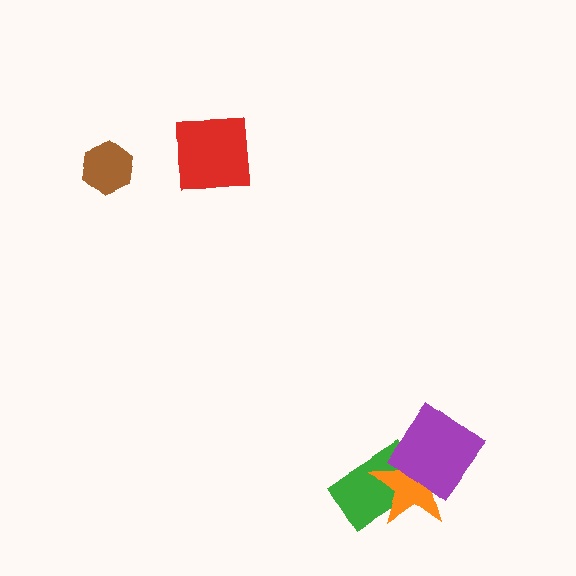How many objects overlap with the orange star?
2 objects overlap with the orange star.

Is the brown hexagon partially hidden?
No, no other shape covers it.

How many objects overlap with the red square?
0 objects overlap with the red square.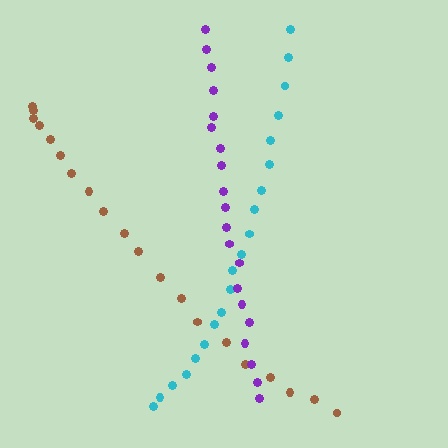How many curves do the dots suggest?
There are 3 distinct paths.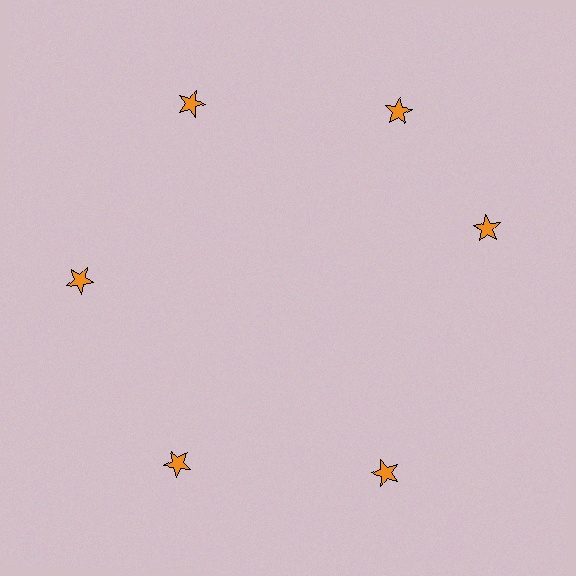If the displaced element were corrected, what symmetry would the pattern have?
It would have 6-fold rotational symmetry — the pattern would map onto itself every 60 degrees.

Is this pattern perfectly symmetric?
No. The 6 orange stars are arranged in a ring, but one element near the 3 o'clock position is rotated out of alignment along the ring, breaking the 6-fold rotational symmetry.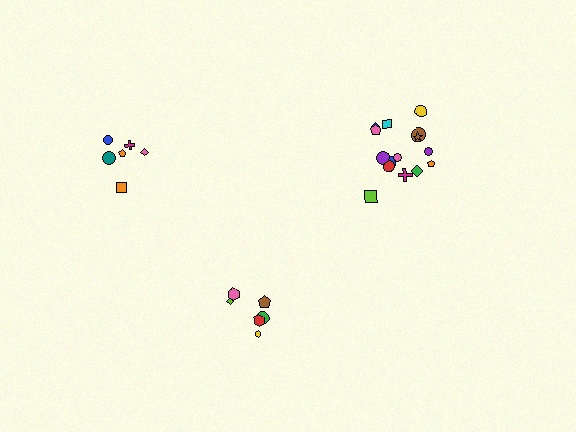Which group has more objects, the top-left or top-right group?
The top-right group.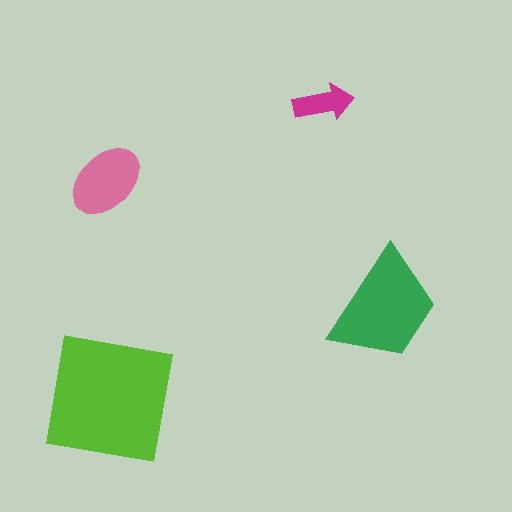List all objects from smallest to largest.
The magenta arrow, the pink ellipse, the green trapezoid, the lime square.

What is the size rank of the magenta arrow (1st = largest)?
4th.